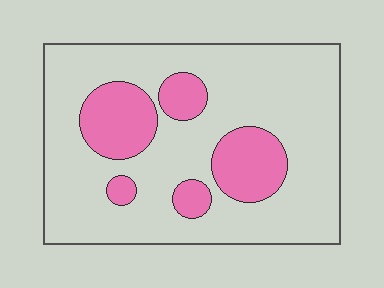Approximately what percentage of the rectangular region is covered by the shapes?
Approximately 20%.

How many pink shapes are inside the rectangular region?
5.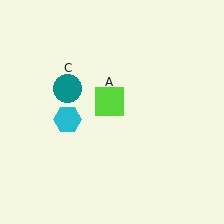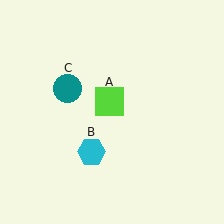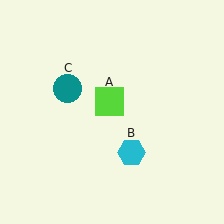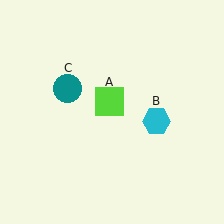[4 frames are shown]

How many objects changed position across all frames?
1 object changed position: cyan hexagon (object B).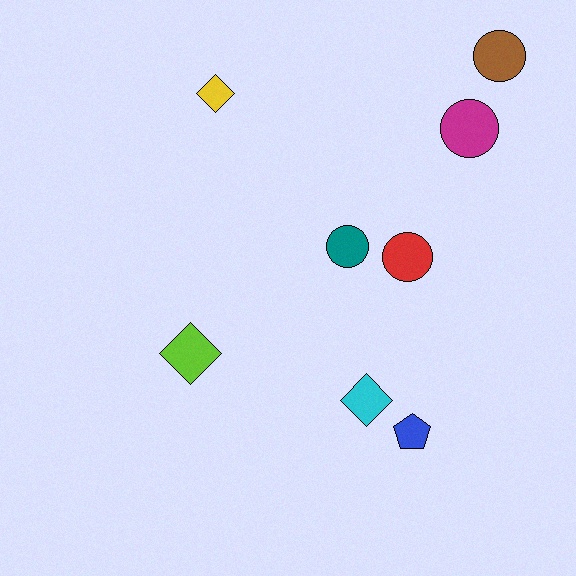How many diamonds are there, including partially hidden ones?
There are 3 diamonds.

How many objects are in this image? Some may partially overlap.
There are 8 objects.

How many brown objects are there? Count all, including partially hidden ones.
There is 1 brown object.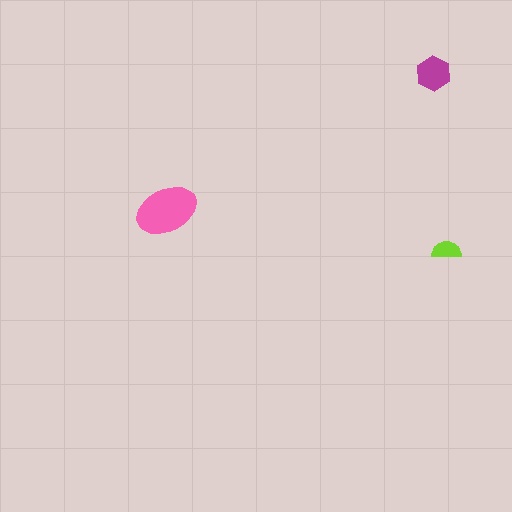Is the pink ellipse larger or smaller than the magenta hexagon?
Larger.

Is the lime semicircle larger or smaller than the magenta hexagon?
Smaller.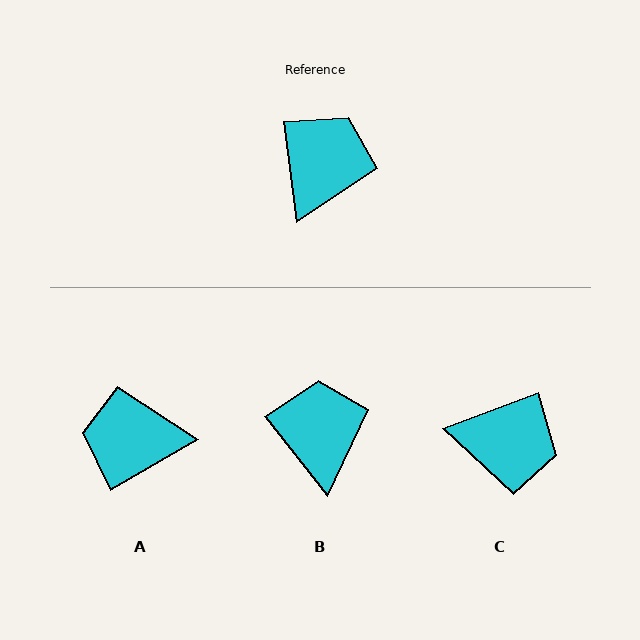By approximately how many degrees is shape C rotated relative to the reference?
Approximately 77 degrees clockwise.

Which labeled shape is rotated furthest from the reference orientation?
A, about 113 degrees away.